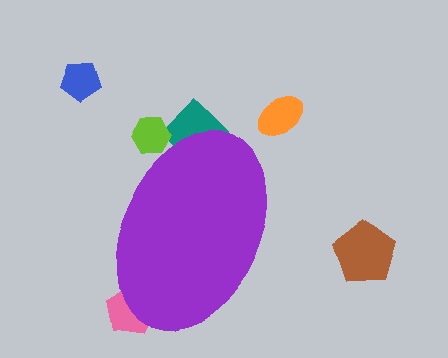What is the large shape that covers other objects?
A purple ellipse.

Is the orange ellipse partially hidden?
No, the orange ellipse is fully visible.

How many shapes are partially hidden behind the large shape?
3 shapes are partially hidden.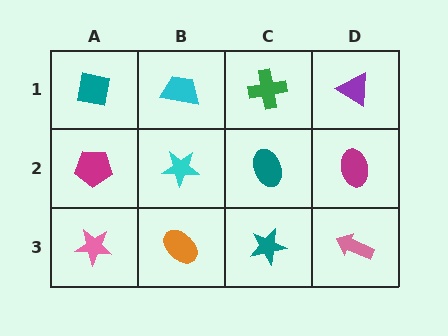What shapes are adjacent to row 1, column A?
A magenta pentagon (row 2, column A), a cyan trapezoid (row 1, column B).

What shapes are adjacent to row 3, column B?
A cyan star (row 2, column B), a pink star (row 3, column A), a teal star (row 3, column C).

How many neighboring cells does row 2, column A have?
3.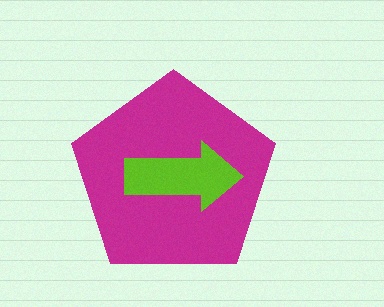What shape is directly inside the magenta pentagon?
The lime arrow.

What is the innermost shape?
The lime arrow.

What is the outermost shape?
The magenta pentagon.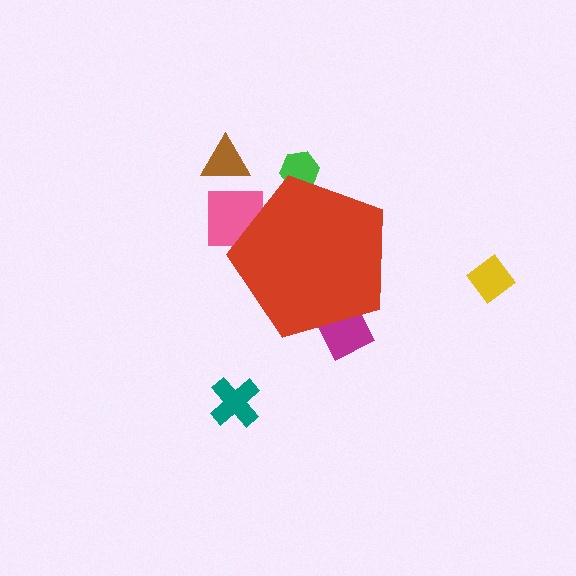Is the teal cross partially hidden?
No, the teal cross is fully visible.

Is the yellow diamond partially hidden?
No, the yellow diamond is fully visible.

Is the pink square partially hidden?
Yes, the pink square is partially hidden behind the red pentagon.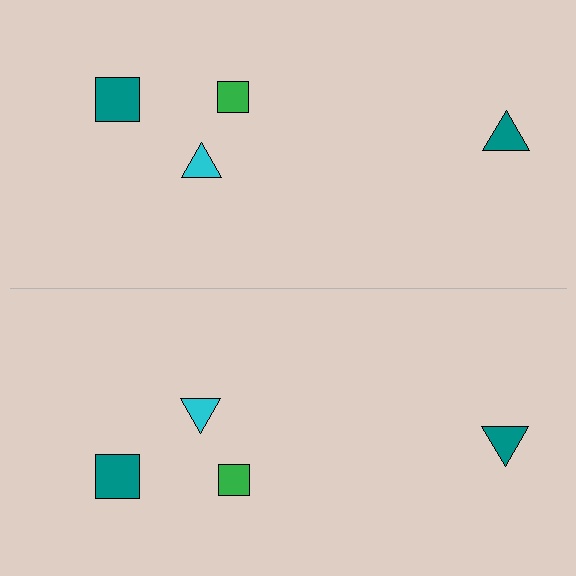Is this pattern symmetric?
Yes, this pattern has bilateral (reflection) symmetry.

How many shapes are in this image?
There are 8 shapes in this image.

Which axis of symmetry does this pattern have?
The pattern has a horizontal axis of symmetry running through the center of the image.